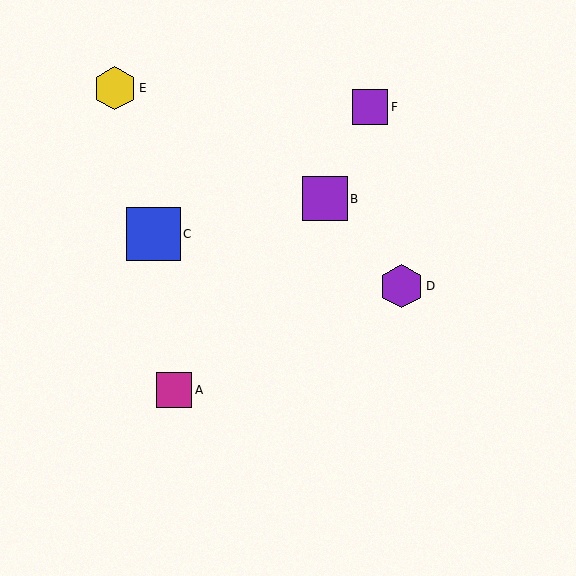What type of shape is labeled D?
Shape D is a purple hexagon.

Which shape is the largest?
The blue square (labeled C) is the largest.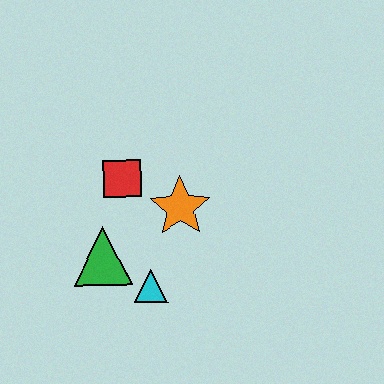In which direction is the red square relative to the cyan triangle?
The red square is above the cyan triangle.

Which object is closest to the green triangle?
The cyan triangle is closest to the green triangle.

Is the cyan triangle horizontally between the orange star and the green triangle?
Yes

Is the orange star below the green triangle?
No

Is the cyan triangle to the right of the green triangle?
Yes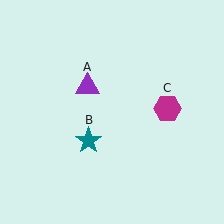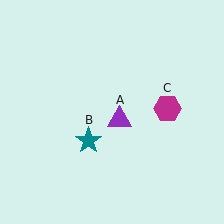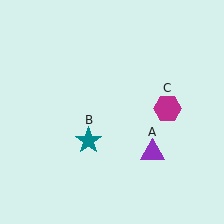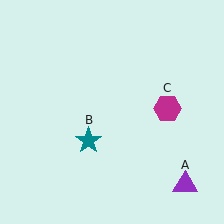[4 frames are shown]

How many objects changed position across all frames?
1 object changed position: purple triangle (object A).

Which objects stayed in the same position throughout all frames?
Teal star (object B) and magenta hexagon (object C) remained stationary.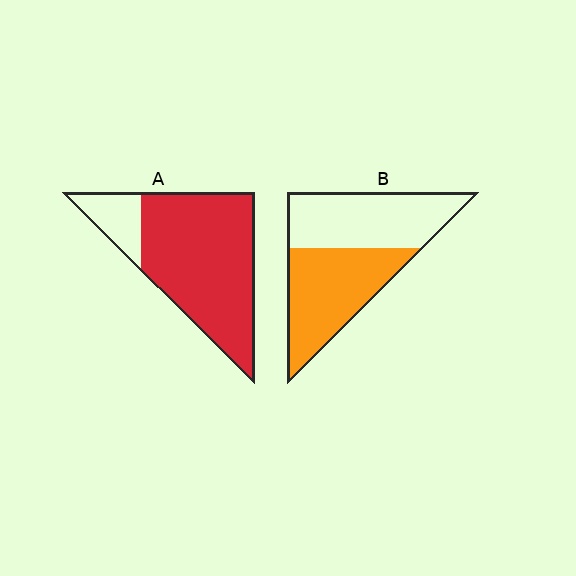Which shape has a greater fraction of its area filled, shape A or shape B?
Shape A.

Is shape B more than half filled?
Roughly half.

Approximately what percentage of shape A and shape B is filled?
A is approximately 85% and B is approximately 50%.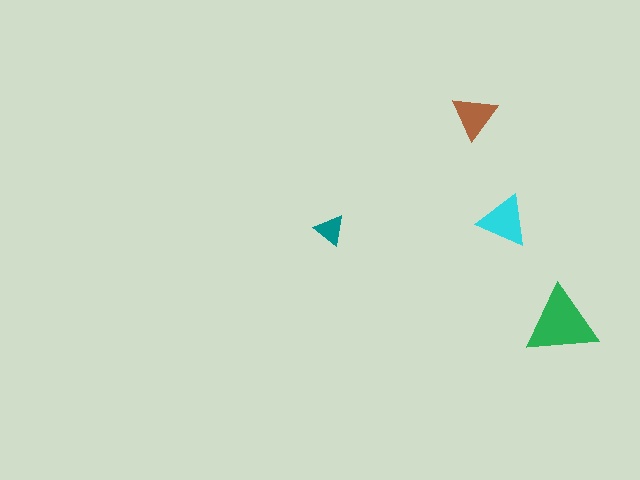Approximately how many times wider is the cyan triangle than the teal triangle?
About 1.5 times wider.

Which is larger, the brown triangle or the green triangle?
The green one.